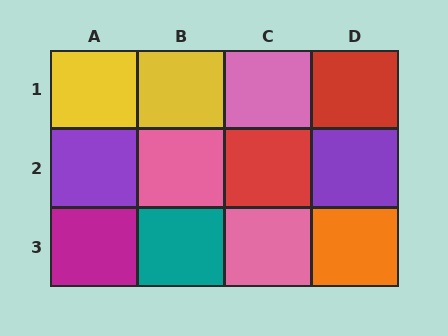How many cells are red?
2 cells are red.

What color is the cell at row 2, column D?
Purple.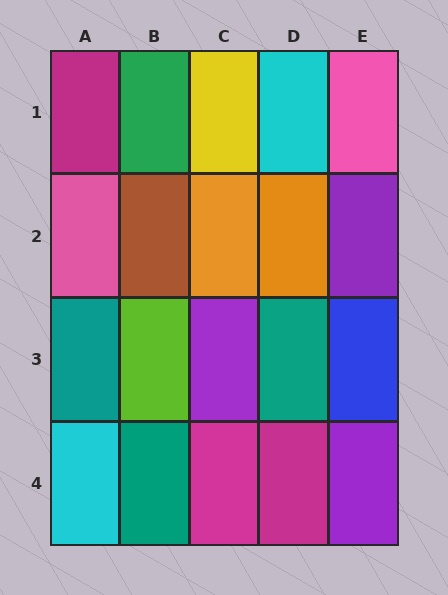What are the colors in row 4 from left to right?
Cyan, teal, magenta, magenta, purple.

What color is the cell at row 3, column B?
Lime.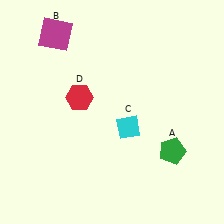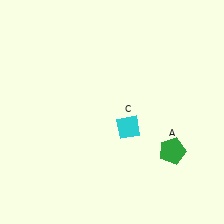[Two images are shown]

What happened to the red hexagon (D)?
The red hexagon (D) was removed in Image 2. It was in the top-left area of Image 1.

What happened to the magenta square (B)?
The magenta square (B) was removed in Image 2. It was in the top-left area of Image 1.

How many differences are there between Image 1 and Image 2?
There are 2 differences between the two images.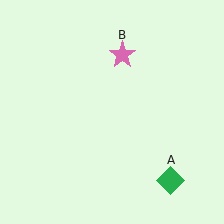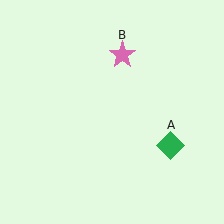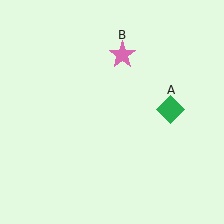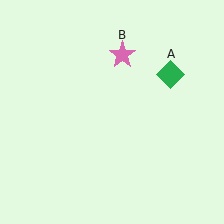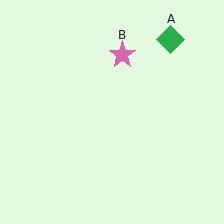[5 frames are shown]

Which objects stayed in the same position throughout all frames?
Pink star (object B) remained stationary.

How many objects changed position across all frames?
1 object changed position: green diamond (object A).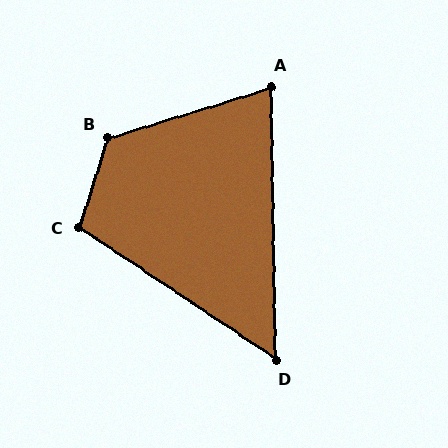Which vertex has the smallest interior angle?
D, at approximately 56 degrees.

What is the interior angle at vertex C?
Approximately 106 degrees (obtuse).